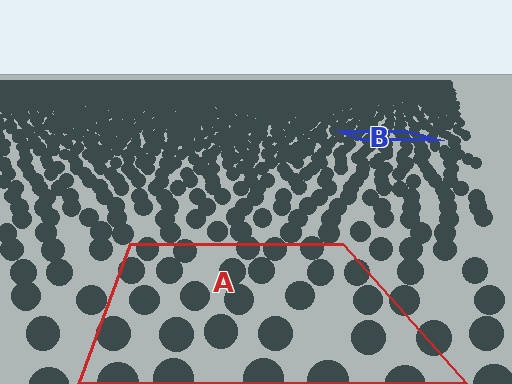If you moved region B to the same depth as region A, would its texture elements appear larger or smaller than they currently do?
They would appear larger. At a closer depth, the same texture elements are projected at a bigger on-screen size.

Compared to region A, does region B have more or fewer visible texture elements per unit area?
Region B has more texture elements per unit area — they are packed more densely because it is farther away.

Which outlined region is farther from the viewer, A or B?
Region B is farther from the viewer — the texture elements inside it appear smaller and more densely packed.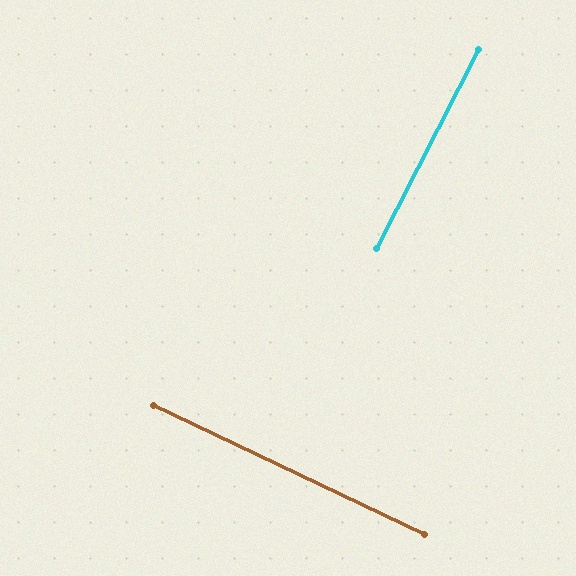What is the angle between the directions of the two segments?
Approximately 88 degrees.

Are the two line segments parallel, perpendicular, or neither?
Perpendicular — they meet at approximately 88°.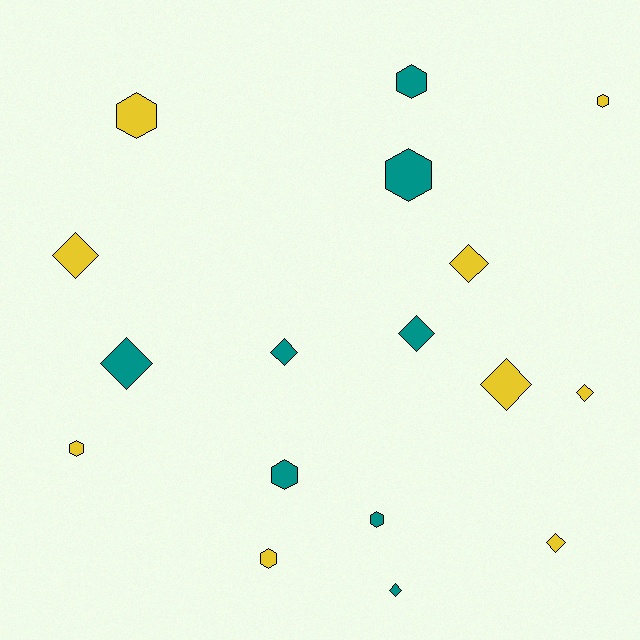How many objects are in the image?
There are 17 objects.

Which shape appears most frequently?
Diamond, with 9 objects.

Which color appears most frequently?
Yellow, with 9 objects.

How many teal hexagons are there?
There are 4 teal hexagons.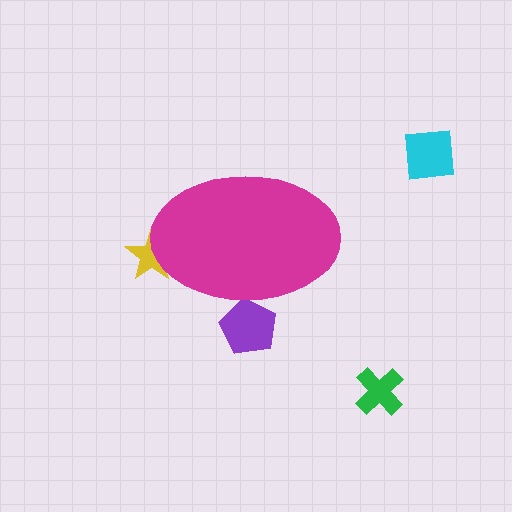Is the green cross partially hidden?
No, the green cross is fully visible.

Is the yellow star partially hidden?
Yes, the yellow star is partially hidden behind the magenta ellipse.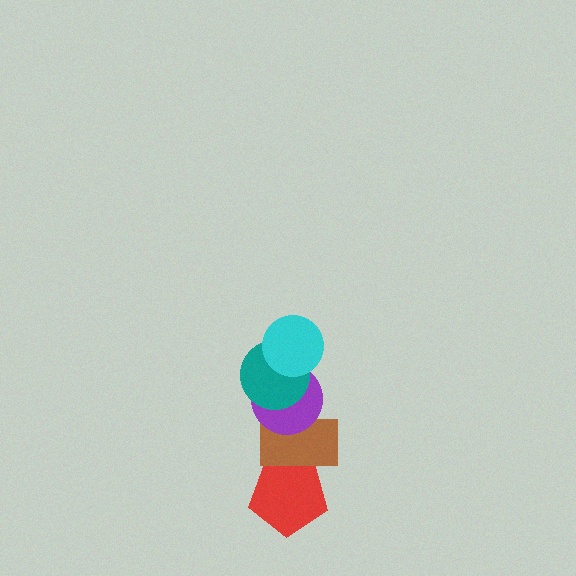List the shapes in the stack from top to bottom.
From top to bottom: the cyan circle, the teal circle, the purple circle, the brown rectangle, the red pentagon.